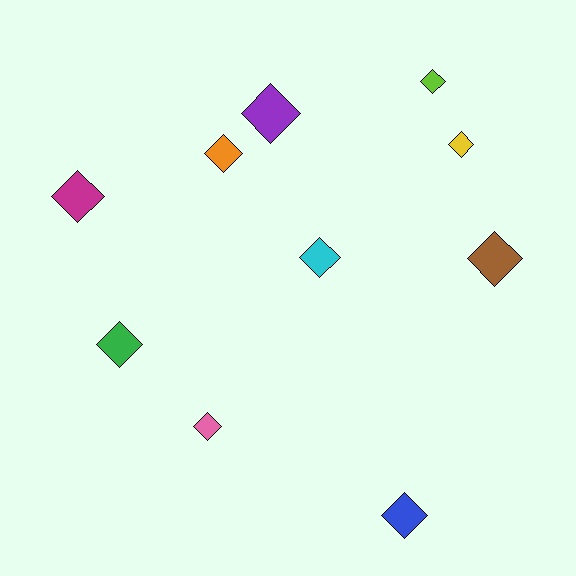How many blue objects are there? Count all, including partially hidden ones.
There is 1 blue object.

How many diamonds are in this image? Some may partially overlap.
There are 10 diamonds.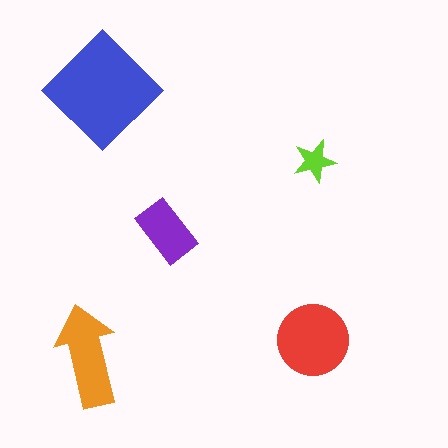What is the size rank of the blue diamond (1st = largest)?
1st.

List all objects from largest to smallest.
The blue diamond, the red circle, the orange arrow, the purple rectangle, the lime star.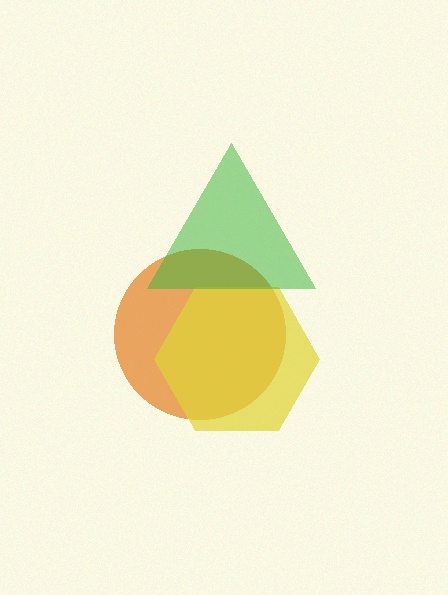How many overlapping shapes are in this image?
There are 3 overlapping shapes in the image.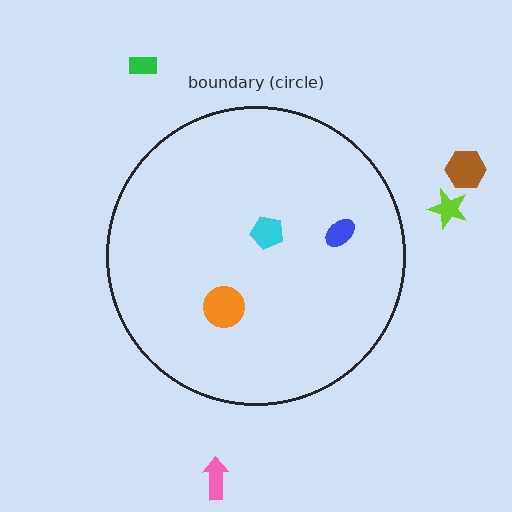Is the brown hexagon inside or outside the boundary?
Outside.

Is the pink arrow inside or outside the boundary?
Outside.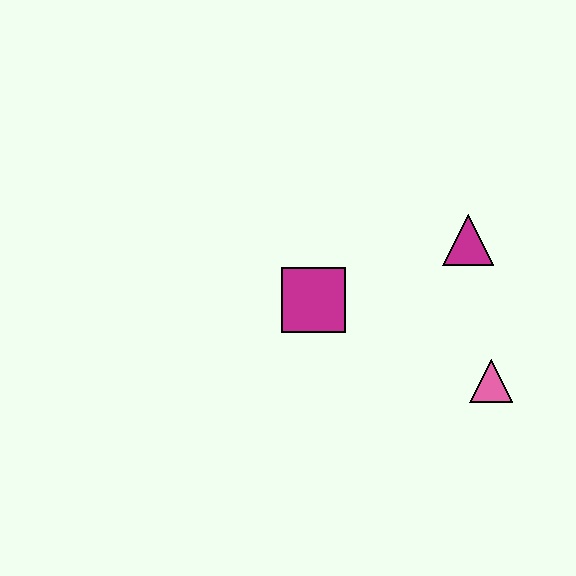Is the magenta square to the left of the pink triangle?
Yes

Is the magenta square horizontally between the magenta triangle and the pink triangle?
No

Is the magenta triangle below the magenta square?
No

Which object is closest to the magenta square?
The magenta triangle is closest to the magenta square.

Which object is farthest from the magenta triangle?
The magenta square is farthest from the magenta triangle.